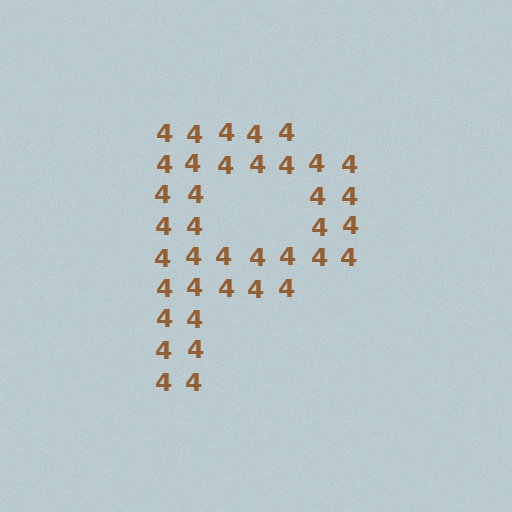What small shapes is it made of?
It is made of small digit 4's.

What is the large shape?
The large shape is the letter P.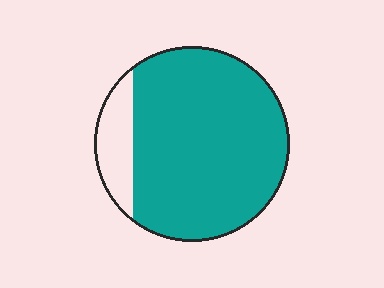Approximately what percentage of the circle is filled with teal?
Approximately 85%.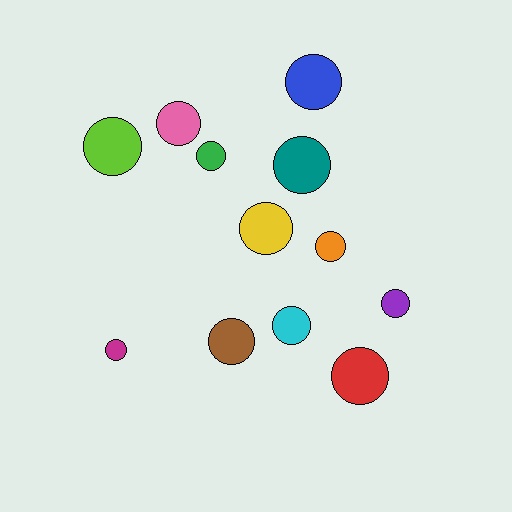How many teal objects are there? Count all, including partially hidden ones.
There is 1 teal object.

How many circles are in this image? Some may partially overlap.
There are 12 circles.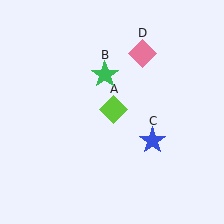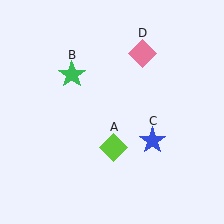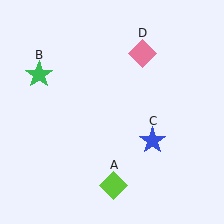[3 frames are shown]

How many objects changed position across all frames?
2 objects changed position: lime diamond (object A), green star (object B).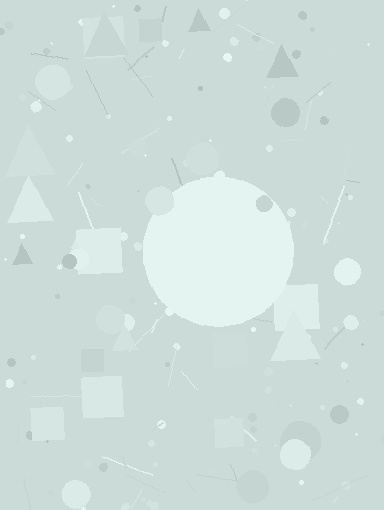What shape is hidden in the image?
A circle is hidden in the image.